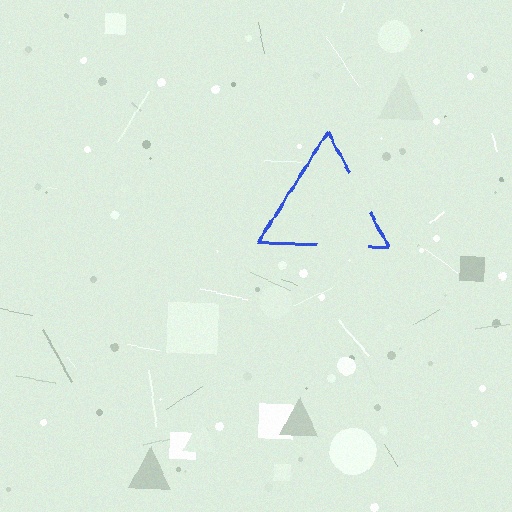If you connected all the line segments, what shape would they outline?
They would outline a triangle.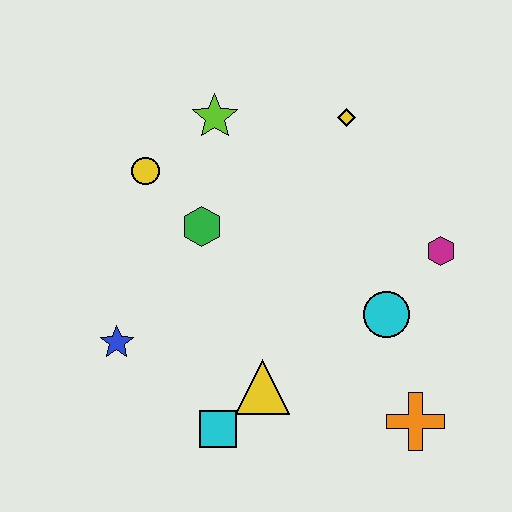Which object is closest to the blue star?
The cyan square is closest to the blue star.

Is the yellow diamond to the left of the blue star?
No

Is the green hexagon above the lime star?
No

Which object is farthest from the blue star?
The magenta hexagon is farthest from the blue star.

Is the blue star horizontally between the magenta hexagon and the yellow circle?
No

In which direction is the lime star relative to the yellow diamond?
The lime star is to the left of the yellow diamond.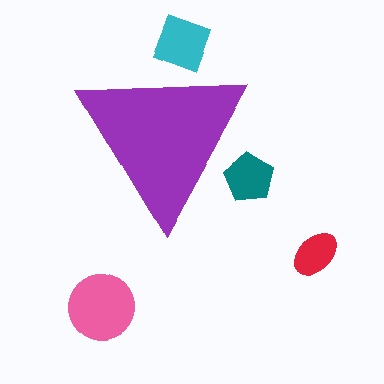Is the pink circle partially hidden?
No, the pink circle is fully visible.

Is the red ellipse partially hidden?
No, the red ellipse is fully visible.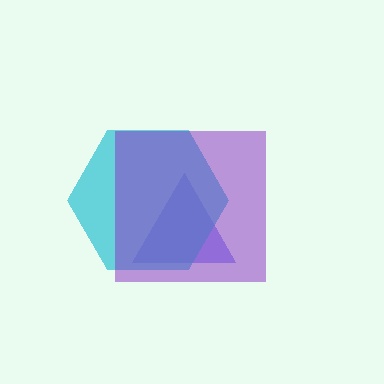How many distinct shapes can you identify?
There are 3 distinct shapes: a blue triangle, a cyan hexagon, a purple square.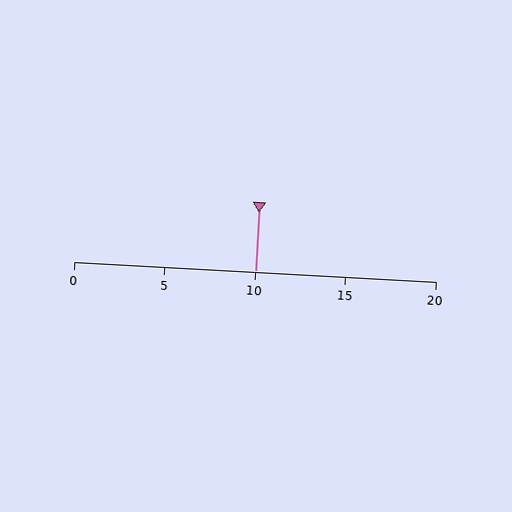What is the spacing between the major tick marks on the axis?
The major ticks are spaced 5 apart.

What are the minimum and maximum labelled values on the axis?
The axis runs from 0 to 20.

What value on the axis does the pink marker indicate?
The marker indicates approximately 10.